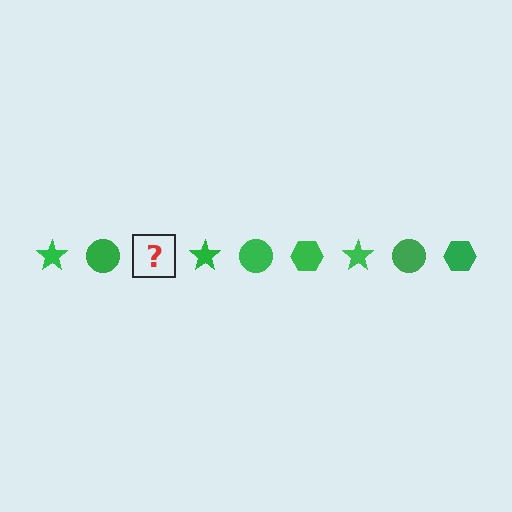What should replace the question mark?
The question mark should be replaced with a green hexagon.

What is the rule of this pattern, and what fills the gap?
The rule is that the pattern cycles through star, circle, hexagon shapes in green. The gap should be filled with a green hexagon.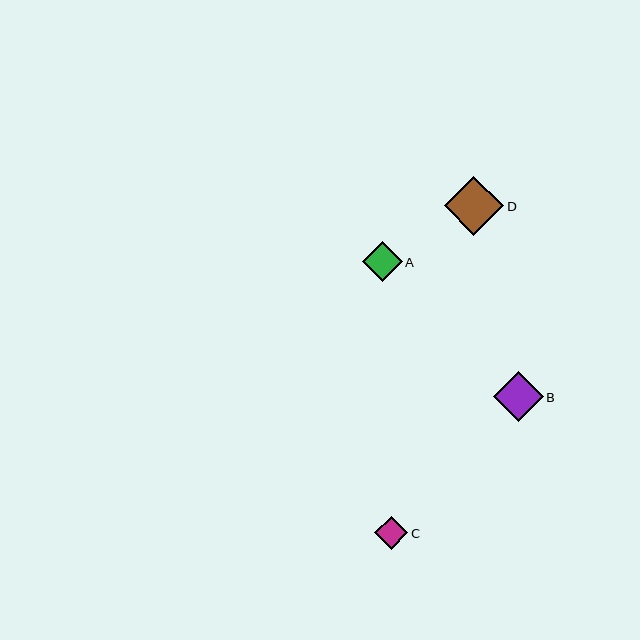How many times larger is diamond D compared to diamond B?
Diamond D is approximately 1.2 times the size of diamond B.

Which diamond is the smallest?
Diamond C is the smallest with a size of approximately 33 pixels.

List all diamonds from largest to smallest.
From largest to smallest: D, B, A, C.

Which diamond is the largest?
Diamond D is the largest with a size of approximately 59 pixels.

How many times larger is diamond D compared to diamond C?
Diamond D is approximately 1.8 times the size of diamond C.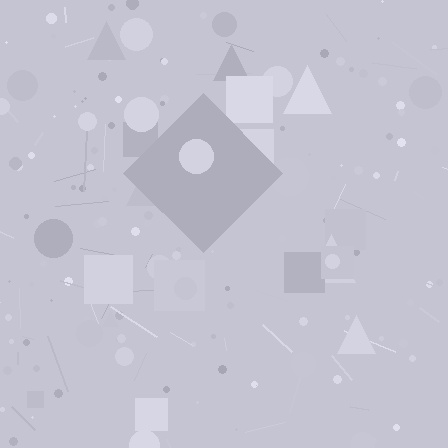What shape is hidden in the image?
A diamond is hidden in the image.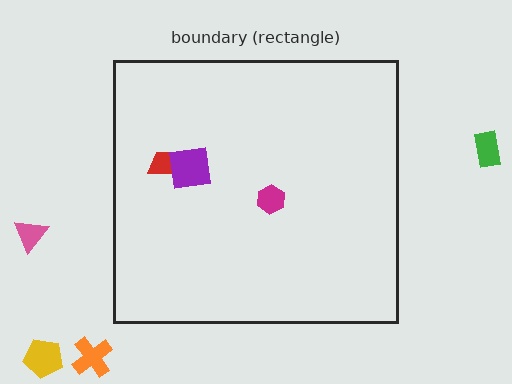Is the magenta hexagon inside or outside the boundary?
Inside.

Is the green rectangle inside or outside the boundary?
Outside.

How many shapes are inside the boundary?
3 inside, 4 outside.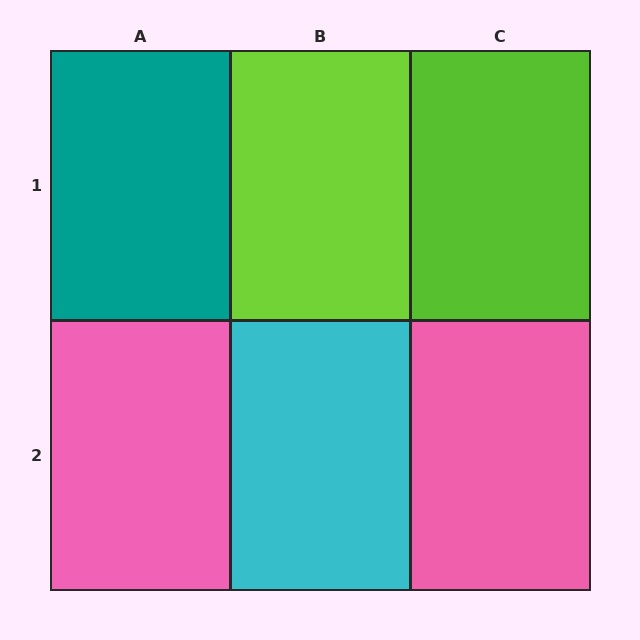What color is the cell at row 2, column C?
Pink.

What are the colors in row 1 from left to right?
Teal, lime, lime.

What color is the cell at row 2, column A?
Pink.